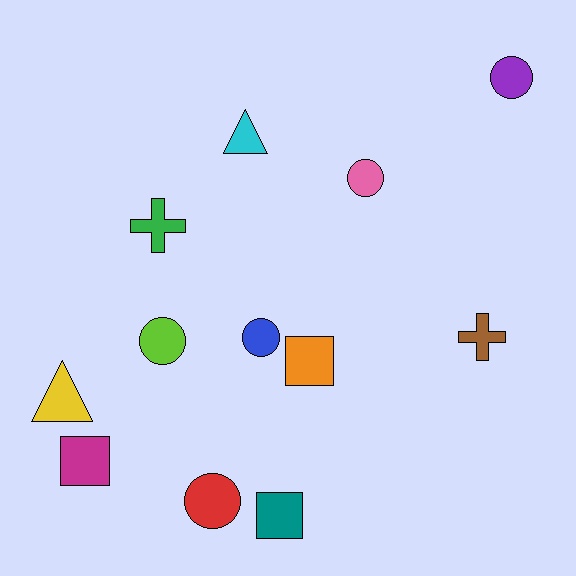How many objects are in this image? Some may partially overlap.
There are 12 objects.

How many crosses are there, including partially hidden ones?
There are 2 crosses.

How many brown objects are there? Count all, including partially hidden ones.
There is 1 brown object.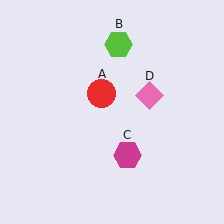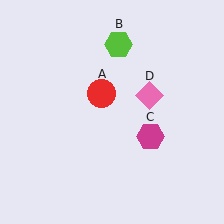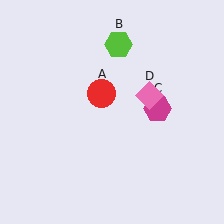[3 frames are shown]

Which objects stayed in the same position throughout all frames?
Red circle (object A) and lime hexagon (object B) and pink diamond (object D) remained stationary.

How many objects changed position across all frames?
1 object changed position: magenta hexagon (object C).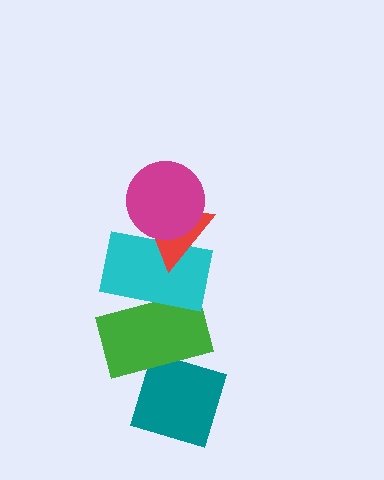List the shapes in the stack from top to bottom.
From top to bottom: the magenta circle, the red triangle, the cyan rectangle, the green rectangle, the teal diamond.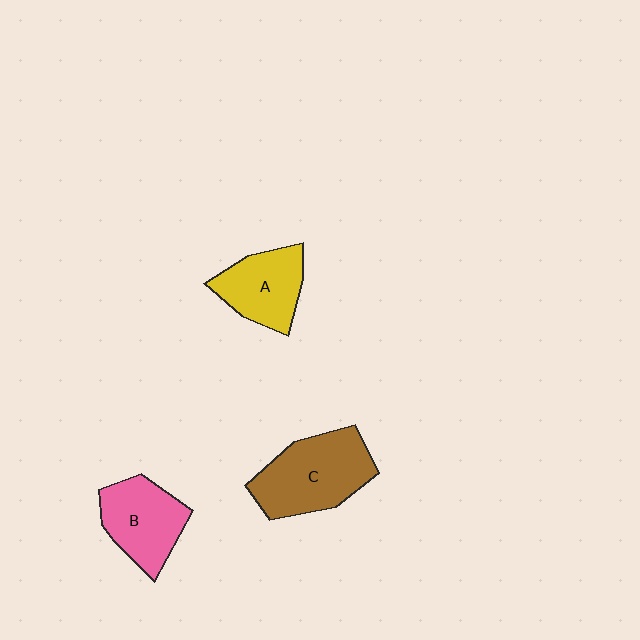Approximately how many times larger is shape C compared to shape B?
Approximately 1.3 times.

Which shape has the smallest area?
Shape A (yellow).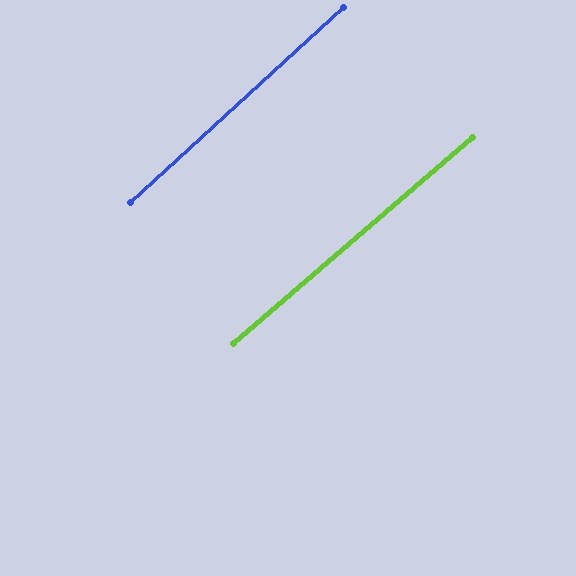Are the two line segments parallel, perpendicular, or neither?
Parallel — their directions differ by only 1.7°.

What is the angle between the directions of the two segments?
Approximately 2 degrees.